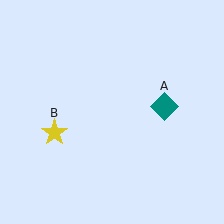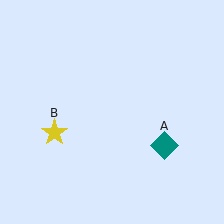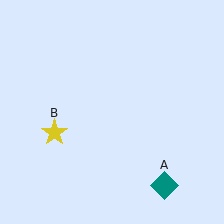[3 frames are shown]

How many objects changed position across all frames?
1 object changed position: teal diamond (object A).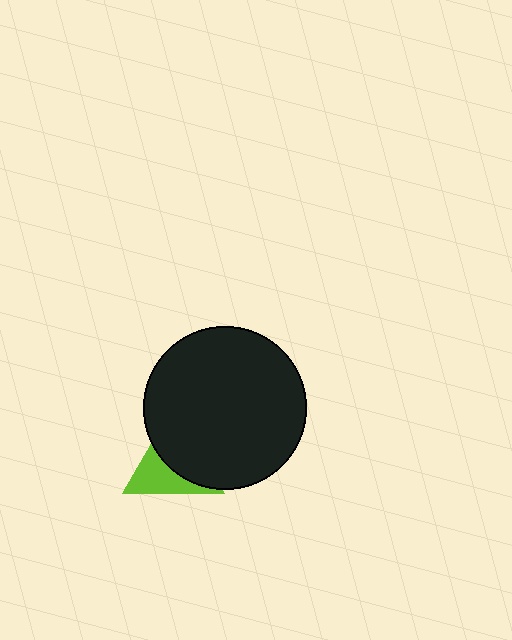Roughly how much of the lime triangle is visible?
A small part of it is visible (roughly 43%).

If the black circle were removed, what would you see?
You would see the complete lime triangle.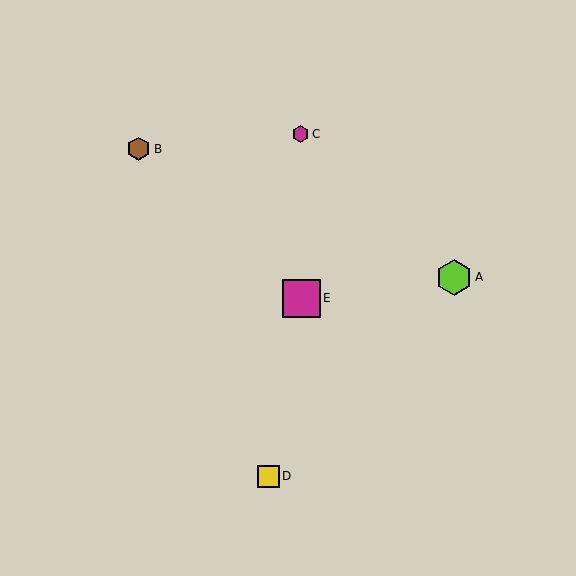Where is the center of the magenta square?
The center of the magenta square is at (301, 298).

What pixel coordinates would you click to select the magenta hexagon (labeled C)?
Click at (301, 134) to select the magenta hexagon C.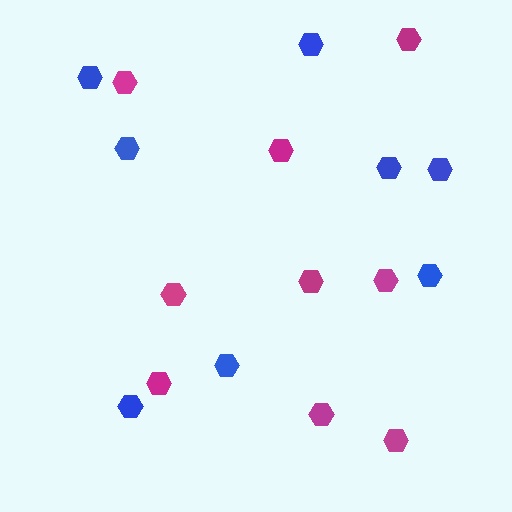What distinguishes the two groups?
There are 2 groups: one group of magenta hexagons (9) and one group of blue hexagons (8).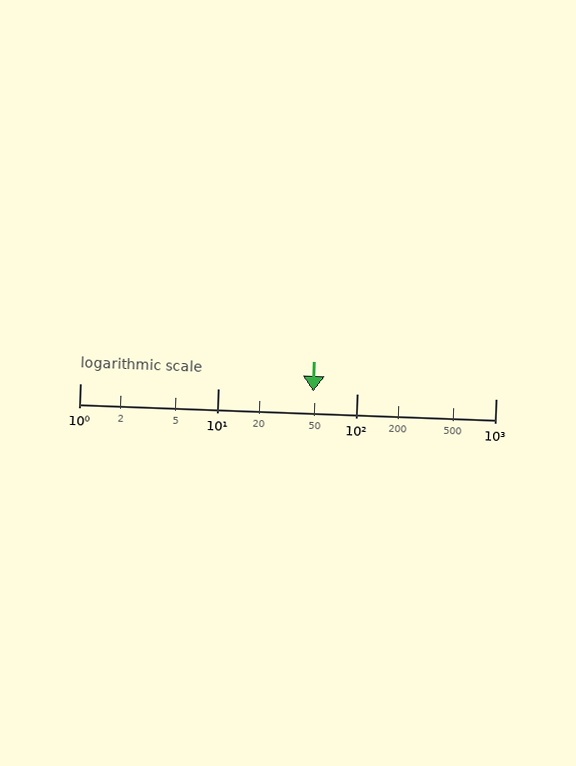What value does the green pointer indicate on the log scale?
The pointer indicates approximately 48.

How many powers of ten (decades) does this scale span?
The scale spans 3 decades, from 1 to 1000.